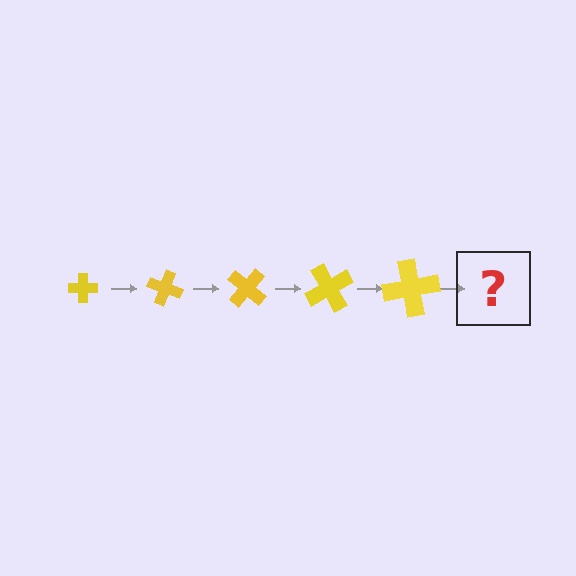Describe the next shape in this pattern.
It should be a cross, larger than the previous one and rotated 100 degrees from the start.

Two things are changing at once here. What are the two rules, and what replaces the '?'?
The two rules are that the cross grows larger each step and it rotates 20 degrees each step. The '?' should be a cross, larger than the previous one and rotated 100 degrees from the start.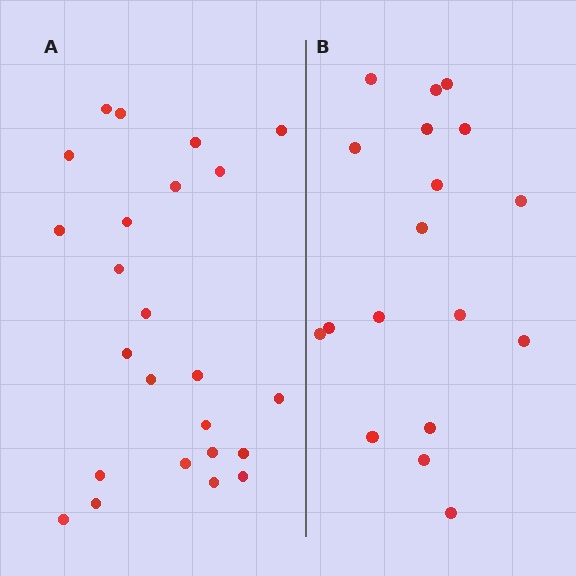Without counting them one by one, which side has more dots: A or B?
Region A (the left region) has more dots.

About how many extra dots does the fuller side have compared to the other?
Region A has about 6 more dots than region B.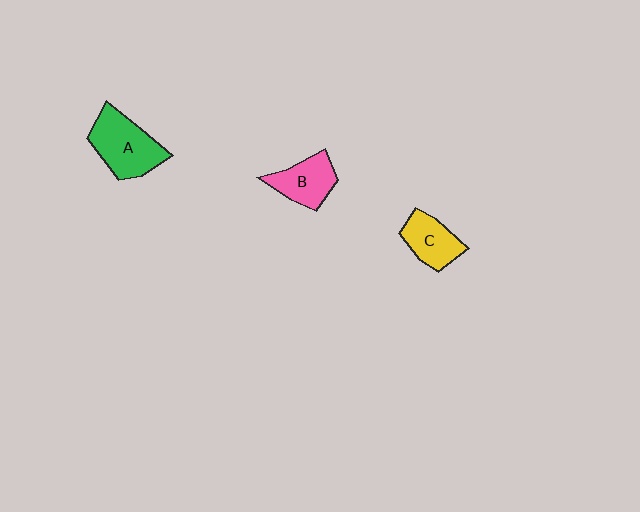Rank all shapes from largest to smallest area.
From largest to smallest: A (green), B (pink), C (yellow).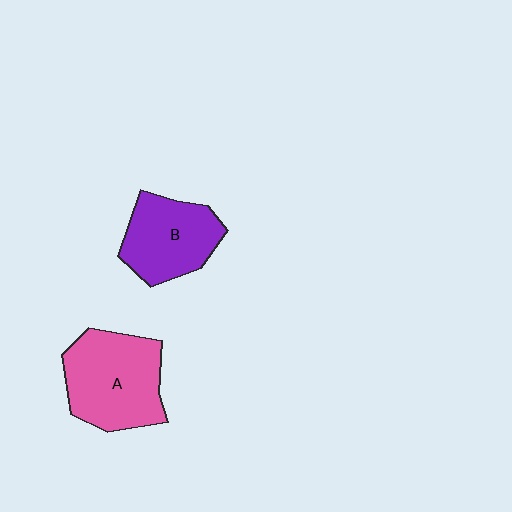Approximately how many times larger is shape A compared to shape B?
Approximately 1.3 times.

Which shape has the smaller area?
Shape B (purple).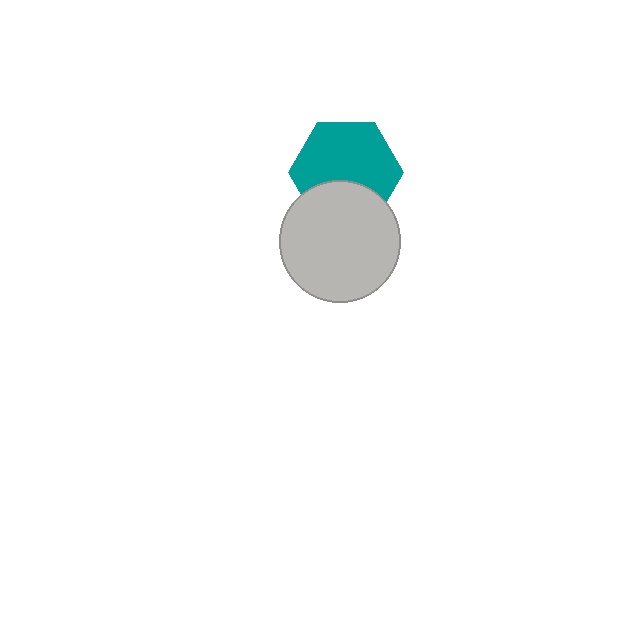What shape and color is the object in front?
The object in front is a light gray circle.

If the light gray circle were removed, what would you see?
You would see the complete teal hexagon.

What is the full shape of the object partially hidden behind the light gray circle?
The partially hidden object is a teal hexagon.